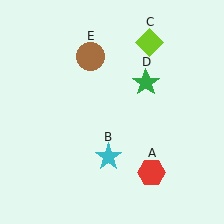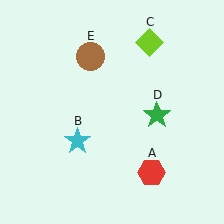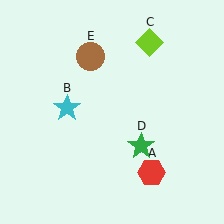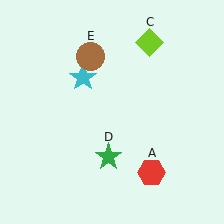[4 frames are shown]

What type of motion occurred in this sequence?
The cyan star (object B), green star (object D) rotated clockwise around the center of the scene.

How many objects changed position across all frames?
2 objects changed position: cyan star (object B), green star (object D).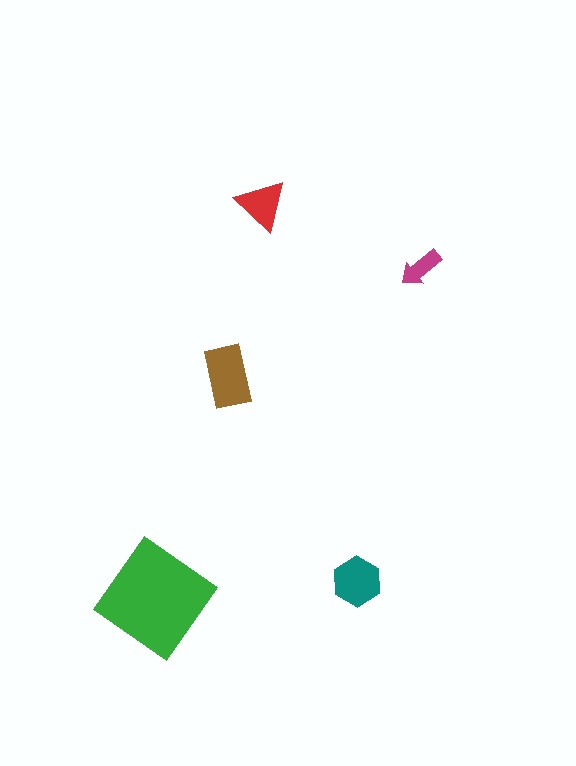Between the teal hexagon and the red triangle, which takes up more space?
The teal hexagon.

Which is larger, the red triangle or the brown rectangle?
The brown rectangle.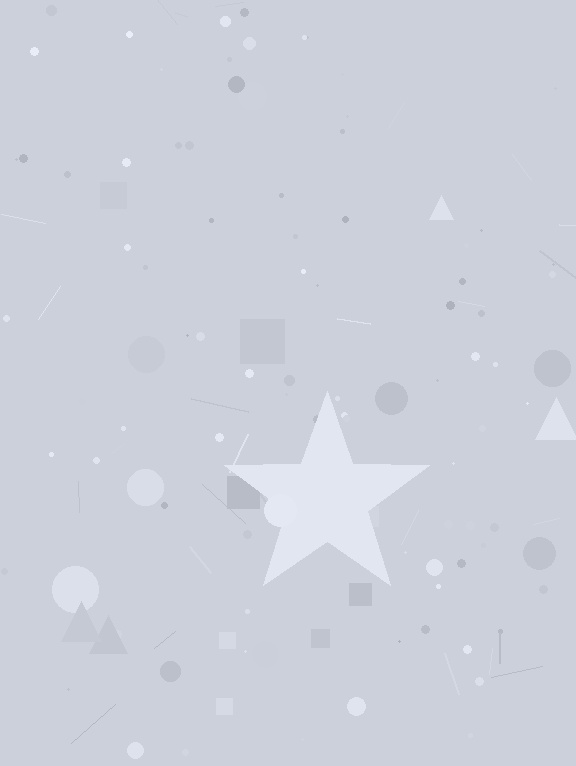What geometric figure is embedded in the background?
A star is embedded in the background.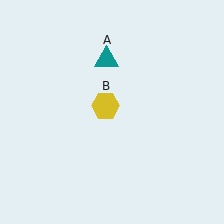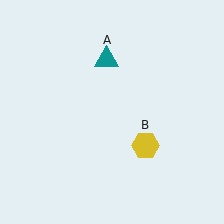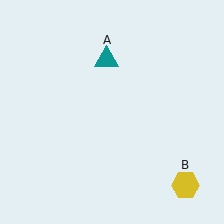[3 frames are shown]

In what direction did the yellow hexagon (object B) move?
The yellow hexagon (object B) moved down and to the right.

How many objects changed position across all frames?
1 object changed position: yellow hexagon (object B).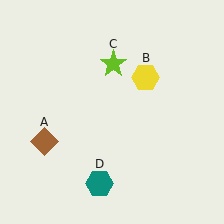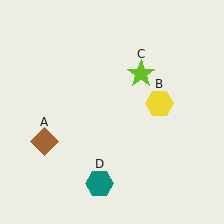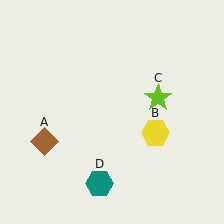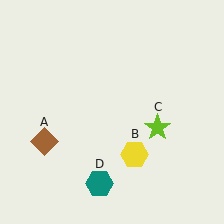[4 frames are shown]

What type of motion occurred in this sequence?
The yellow hexagon (object B), lime star (object C) rotated clockwise around the center of the scene.